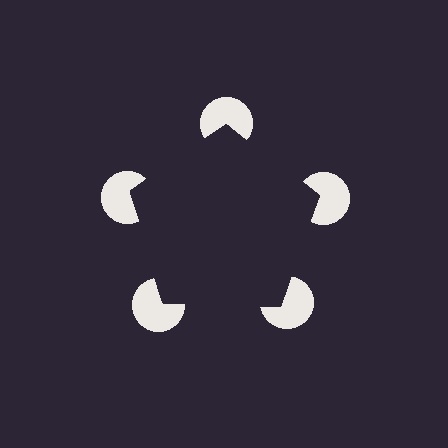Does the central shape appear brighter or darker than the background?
It typically appears slightly darker than the background, even though no actual brightness change is drawn.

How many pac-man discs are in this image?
There are 5 — one at each vertex of the illusory pentagon.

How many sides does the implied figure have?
5 sides.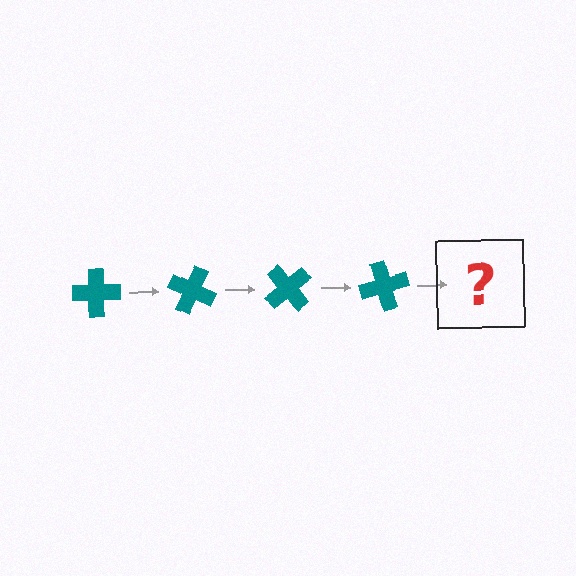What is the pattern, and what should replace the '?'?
The pattern is that the cross rotates 25 degrees each step. The '?' should be a teal cross rotated 100 degrees.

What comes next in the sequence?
The next element should be a teal cross rotated 100 degrees.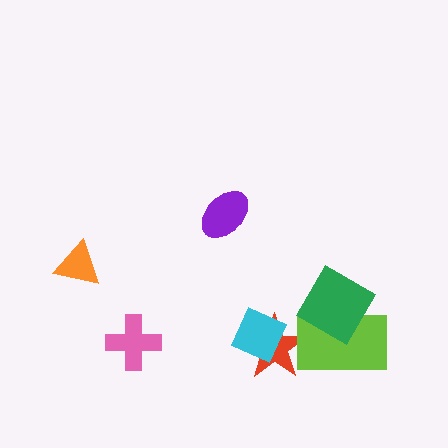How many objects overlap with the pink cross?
0 objects overlap with the pink cross.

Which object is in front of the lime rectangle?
The green diamond is in front of the lime rectangle.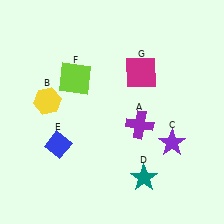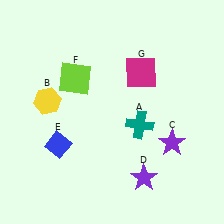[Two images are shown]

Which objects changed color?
A changed from purple to teal. D changed from teal to purple.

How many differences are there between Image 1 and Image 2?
There are 2 differences between the two images.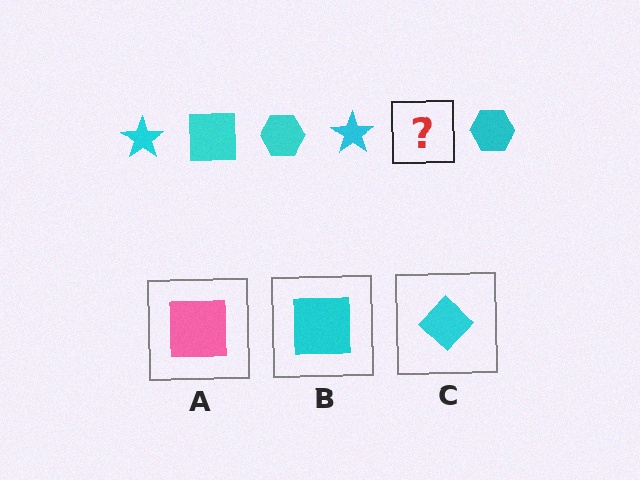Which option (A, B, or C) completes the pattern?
B.